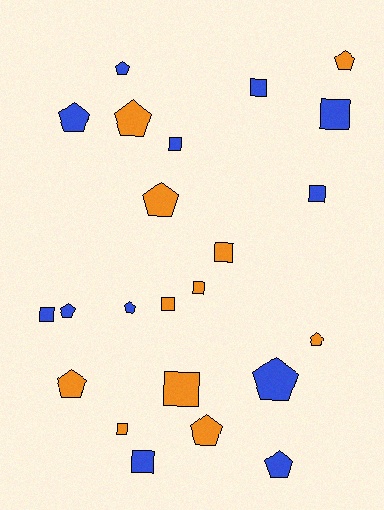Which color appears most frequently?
Blue, with 12 objects.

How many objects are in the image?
There are 23 objects.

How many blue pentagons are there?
There are 6 blue pentagons.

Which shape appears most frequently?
Pentagon, with 12 objects.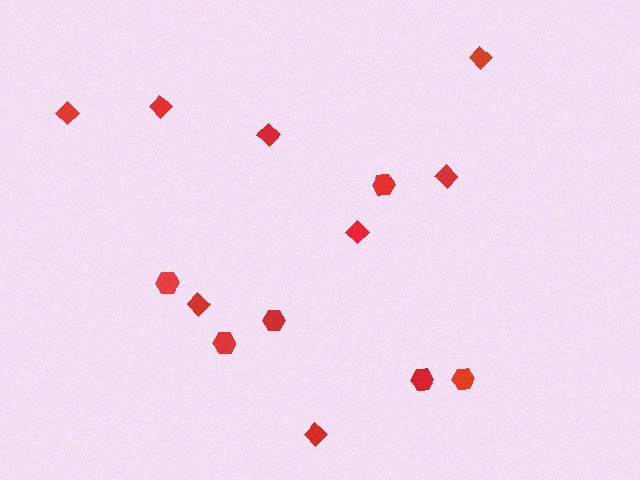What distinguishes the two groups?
There are 2 groups: one group of diamonds (8) and one group of hexagons (6).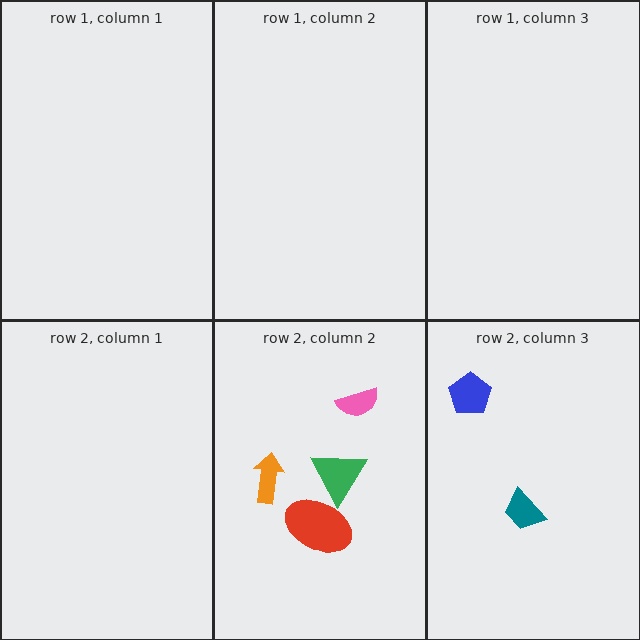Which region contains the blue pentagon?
The row 2, column 3 region.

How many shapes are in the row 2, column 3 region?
2.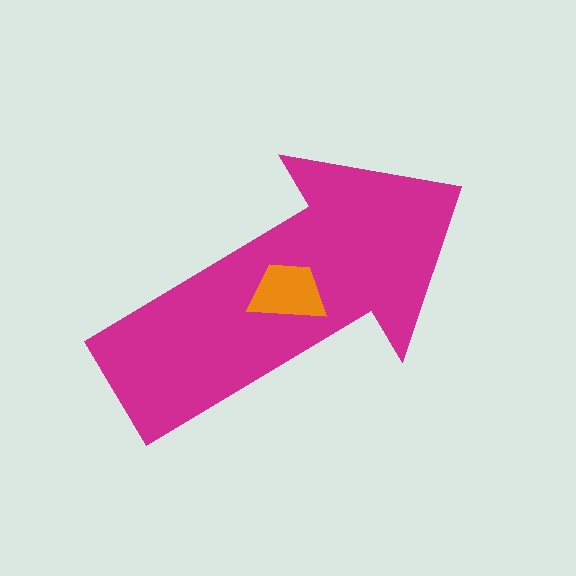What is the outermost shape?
The magenta arrow.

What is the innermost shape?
The orange trapezoid.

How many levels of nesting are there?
2.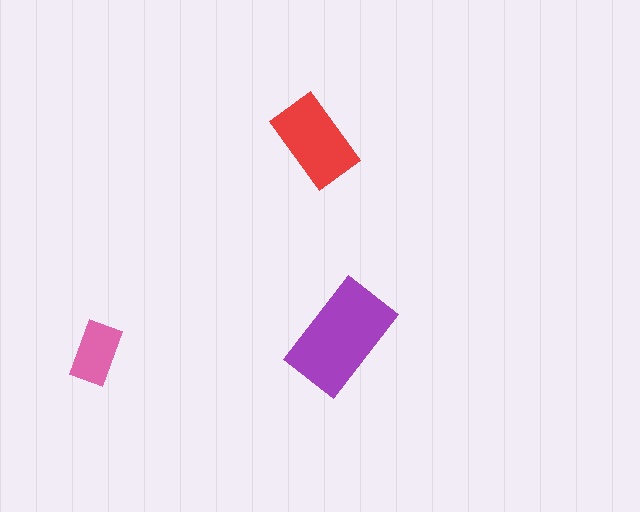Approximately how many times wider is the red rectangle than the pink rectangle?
About 1.5 times wider.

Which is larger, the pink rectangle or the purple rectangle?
The purple one.